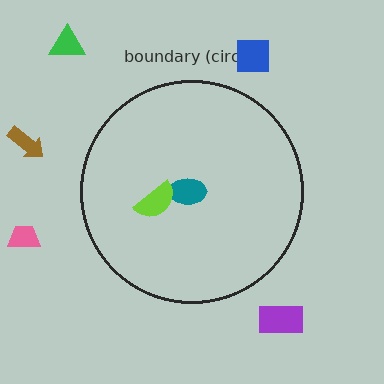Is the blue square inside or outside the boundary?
Outside.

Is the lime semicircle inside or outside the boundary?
Inside.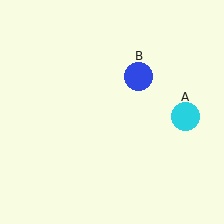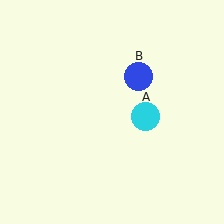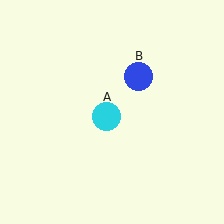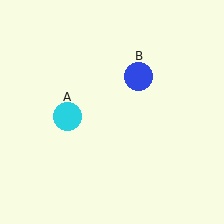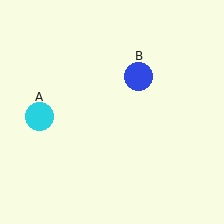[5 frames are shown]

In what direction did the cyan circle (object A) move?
The cyan circle (object A) moved left.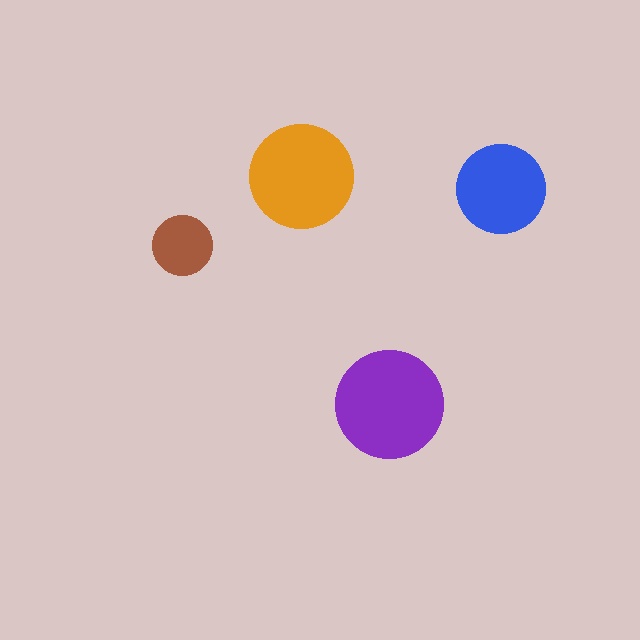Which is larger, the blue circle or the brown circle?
The blue one.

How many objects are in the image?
There are 4 objects in the image.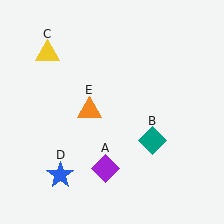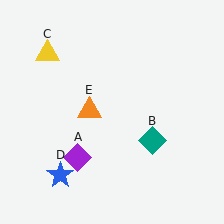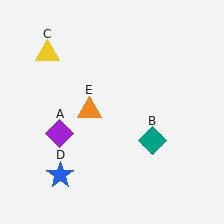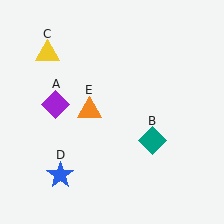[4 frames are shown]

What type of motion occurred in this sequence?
The purple diamond (object A) rotated clockwise around the center of the scene.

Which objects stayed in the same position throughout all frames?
Teal diamond (object B) and yellow triangle (object C) and blue star (object D) and orange triangle (object E) remained stationary.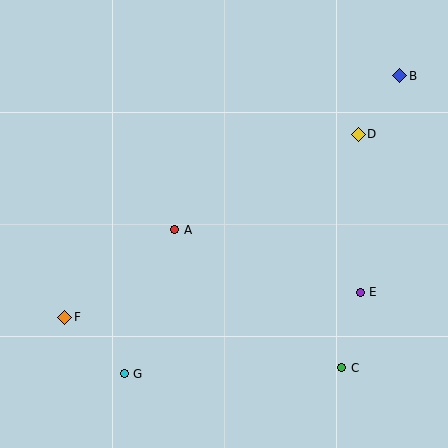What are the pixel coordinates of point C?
Point C is at (342, 368).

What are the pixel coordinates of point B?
Point B is at (400, 76).